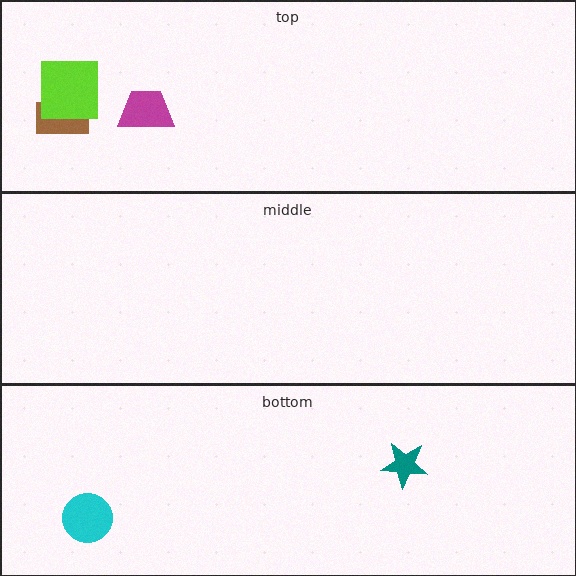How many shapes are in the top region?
3.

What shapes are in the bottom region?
The cyan circle, the teal star.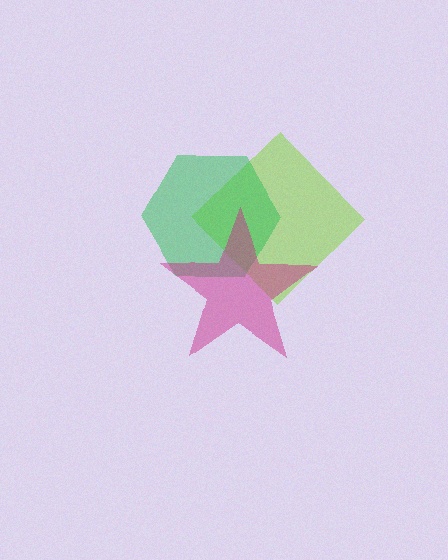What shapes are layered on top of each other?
The layered shapes are: a lime diamond, a green hexagon, a magenta star.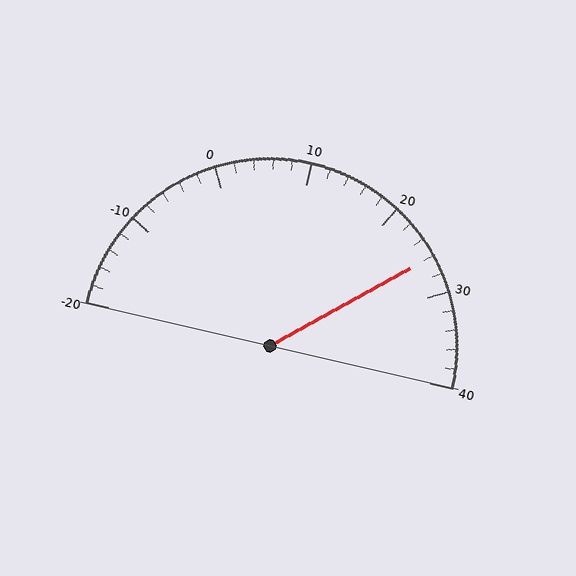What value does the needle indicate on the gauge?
The needle indicates approximately 26.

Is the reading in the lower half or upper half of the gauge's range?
The reading is in the upper half of the range (-20 to 40).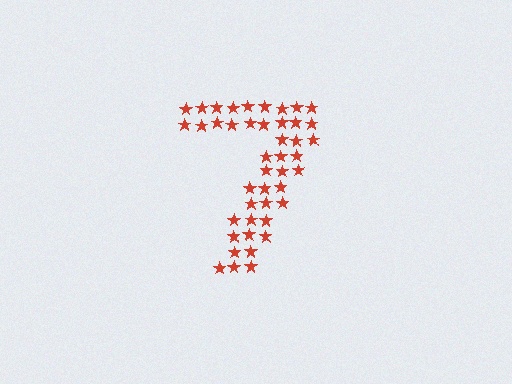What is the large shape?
The large shape is the digit 7.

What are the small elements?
The small elements are stars.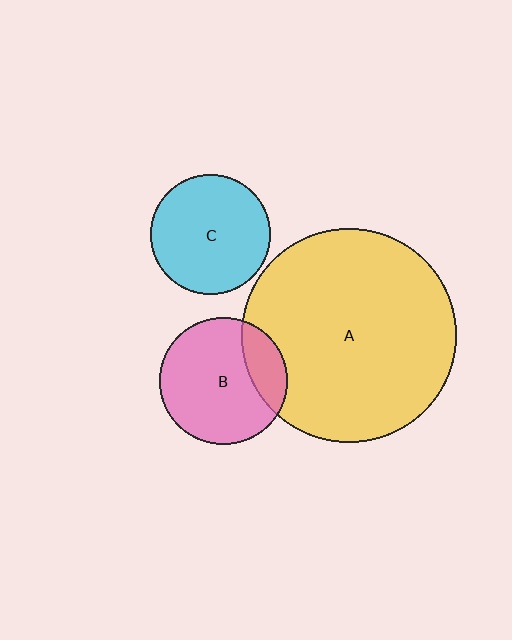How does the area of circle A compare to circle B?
Approximately 2.8 times.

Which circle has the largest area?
Circle A (yellow).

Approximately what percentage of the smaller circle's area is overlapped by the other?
Approximately 20%.